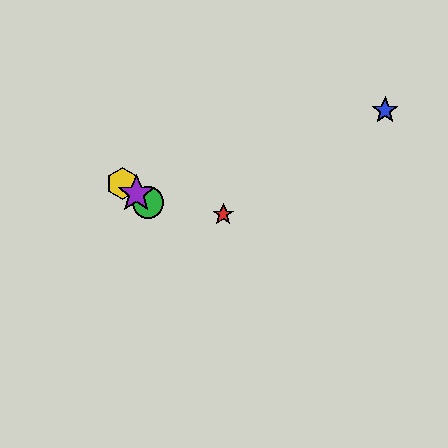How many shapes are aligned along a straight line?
3 shapes (the green circle, the yellow hexagon, the purple star) are aligned along a straight line.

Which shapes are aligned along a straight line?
The green circle, the yellow hexagon, the purple star are aligned along a straight line.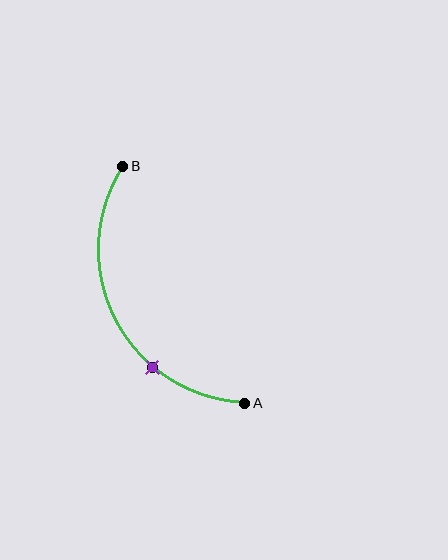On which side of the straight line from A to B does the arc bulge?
The arc bulges to the left of the straight line connecting A and B.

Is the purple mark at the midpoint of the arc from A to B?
No. The purple mark lies on the arc but is closer to endpoint A. The arc midpoint would be at the point on the curve equidistant along the arc from both A and B.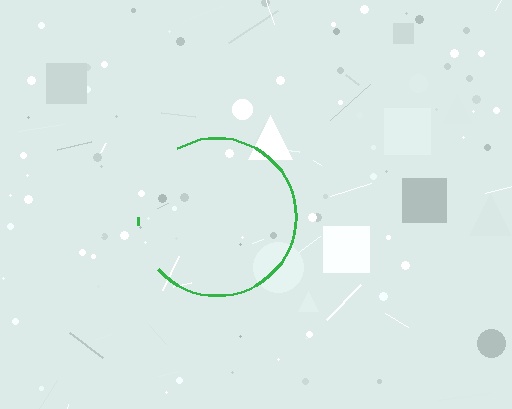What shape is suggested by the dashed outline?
The dashed outline suggests a circle.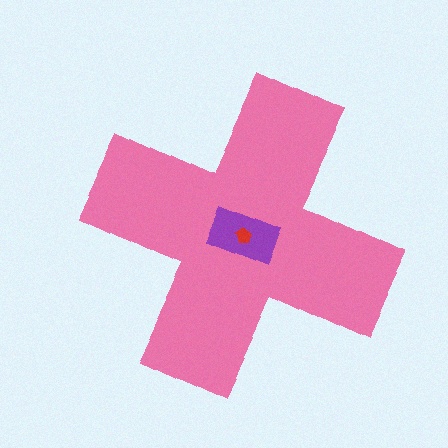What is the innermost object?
The red pentagon.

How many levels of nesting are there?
3.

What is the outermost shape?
The pink cross.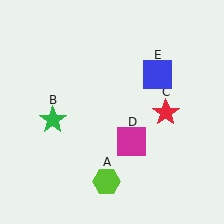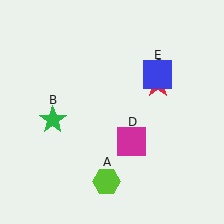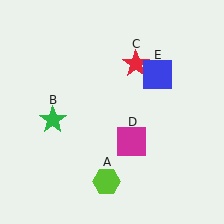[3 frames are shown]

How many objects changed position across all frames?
1 object changed position: red star (object C).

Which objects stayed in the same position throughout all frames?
Lime hexagon (object A) and green star (object B) and magenta square (object D) and blue square (object E) remained stationary.